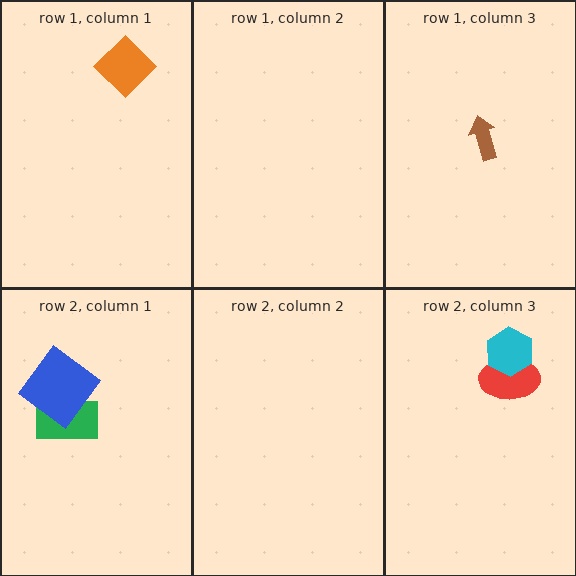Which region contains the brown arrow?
The row 1, column 3 region.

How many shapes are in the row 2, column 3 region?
2.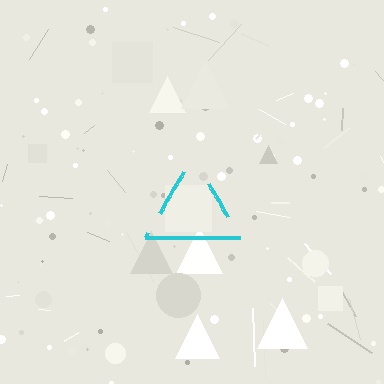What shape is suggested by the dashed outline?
The dashed outline suggests a triangle.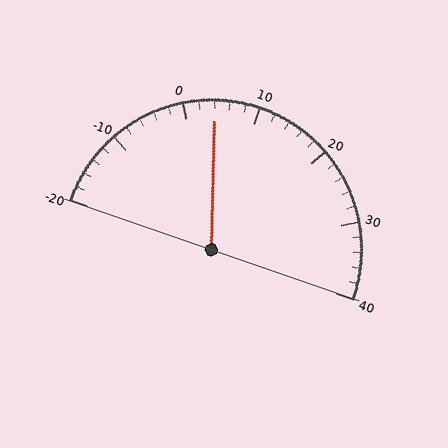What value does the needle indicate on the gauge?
The needle indicates approximately 4.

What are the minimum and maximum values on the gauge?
The gauge ranges from -20 to 40.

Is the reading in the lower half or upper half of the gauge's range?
The reading is in the lower half of the range (-20 to 40).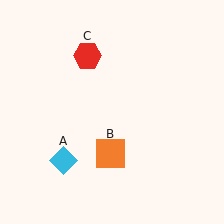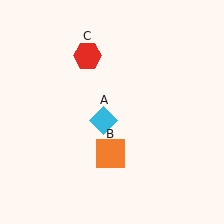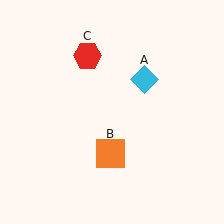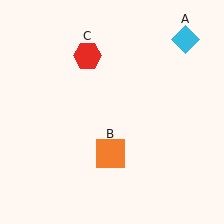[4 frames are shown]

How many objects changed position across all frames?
1 object changed position: cyan diamond (object A).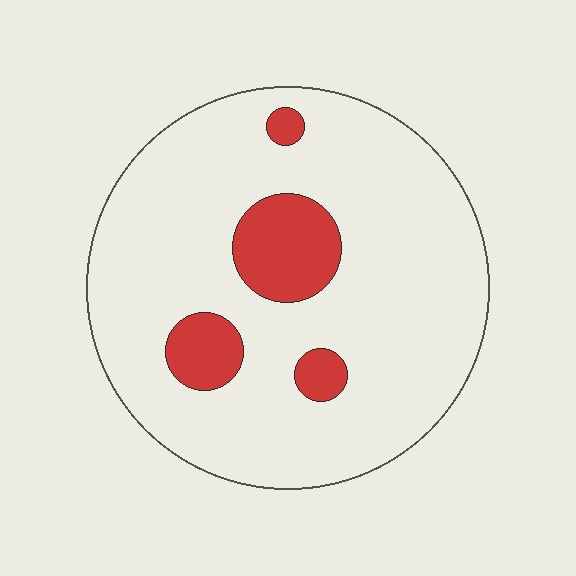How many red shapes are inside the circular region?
4.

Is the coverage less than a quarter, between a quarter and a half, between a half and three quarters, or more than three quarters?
Less than a quarter.